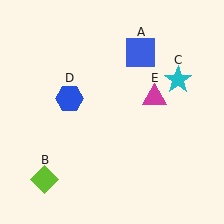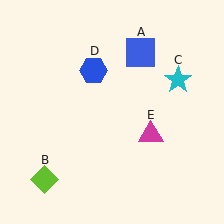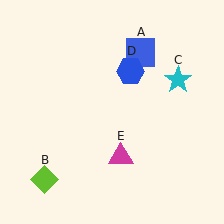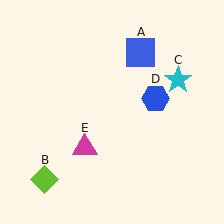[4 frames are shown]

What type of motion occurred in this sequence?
The blue hexagon (object D), magenta triangle (object E) rotated clockwise around the center of the scene.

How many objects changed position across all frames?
2 objects changed position: blue hexagon (object D), magenta triangle (object E).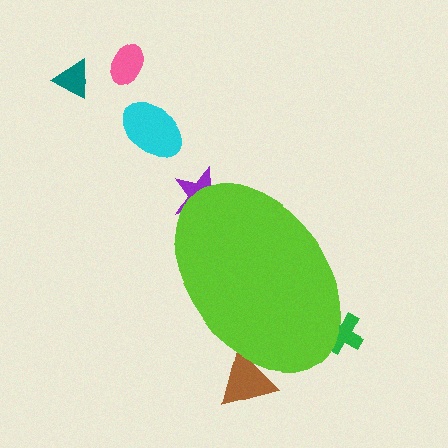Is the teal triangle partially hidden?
No, the teal triangle is fully visible.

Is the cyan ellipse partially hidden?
No, the cyan ellipse is fully visible.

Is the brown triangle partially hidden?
Yes, the brown triangle is partially hidden behind the lime ellipse.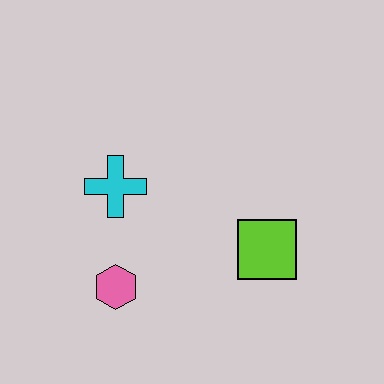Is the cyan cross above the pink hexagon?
Yes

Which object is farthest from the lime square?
The cyan cross is farthest from the lime square.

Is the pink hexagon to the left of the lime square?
Yes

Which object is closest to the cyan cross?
The pink hexagon is closest to the cyan cross.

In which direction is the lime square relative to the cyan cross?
The lime square is to the right of the cyan cross.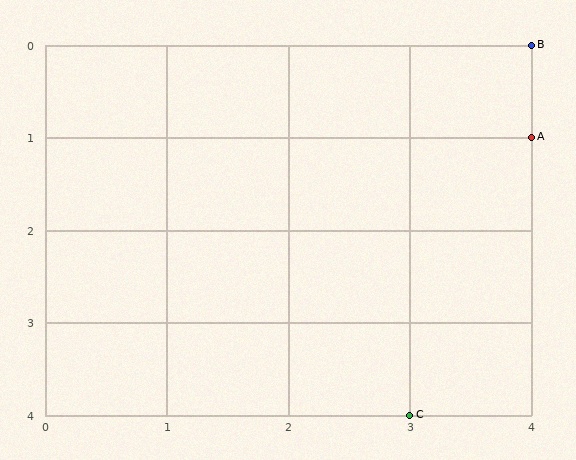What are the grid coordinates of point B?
Point B is at grid coordinates (4, 0).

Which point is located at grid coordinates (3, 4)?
Point C is at (3, 4).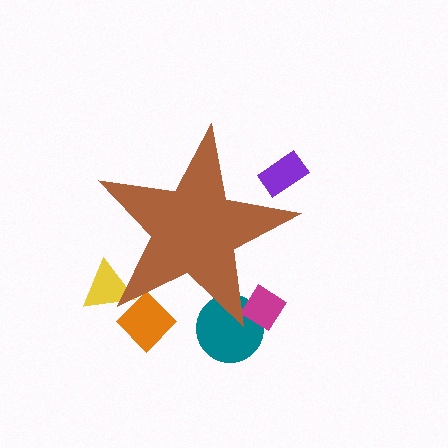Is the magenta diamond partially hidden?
Yes, the magenta diamond is partially hidden behind the brown star.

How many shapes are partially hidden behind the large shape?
5 shapes are partially hidden.